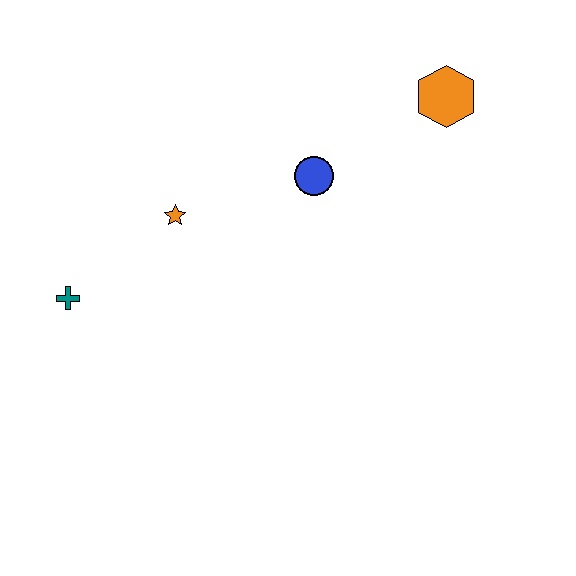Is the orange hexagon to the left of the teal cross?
No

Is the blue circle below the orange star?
No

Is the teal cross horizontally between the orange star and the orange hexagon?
No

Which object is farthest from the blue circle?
The teal cross is farthest from the blue circle.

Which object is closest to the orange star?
The teal cross is closest to the orange star.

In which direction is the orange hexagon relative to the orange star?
The orange hexagon is to the right of the orange star.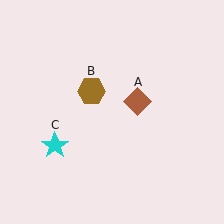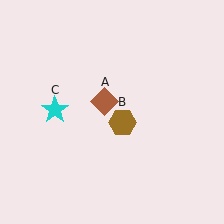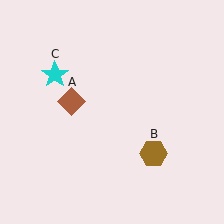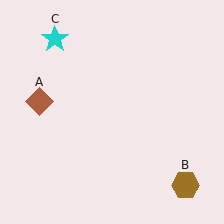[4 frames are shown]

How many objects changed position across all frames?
3 objects changed position: brown diamond (object A), brown hexagon (object B), cyan star (object C).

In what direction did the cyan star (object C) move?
The cyan star (object C) moved up.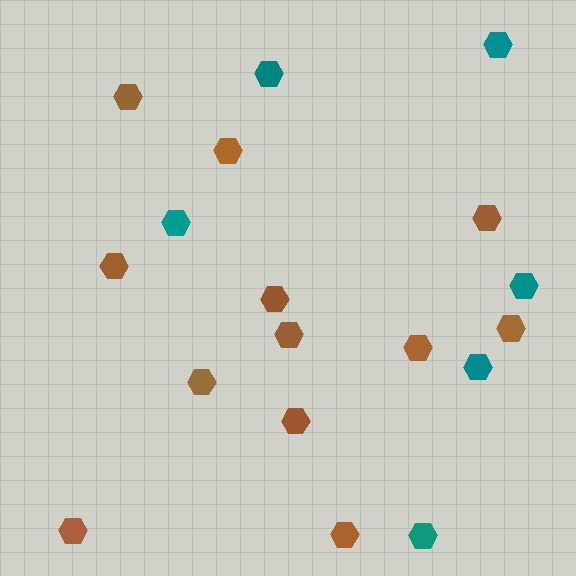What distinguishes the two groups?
There are 2 groups: one group of teal hexagons (6) and one group of brown hexagons (12).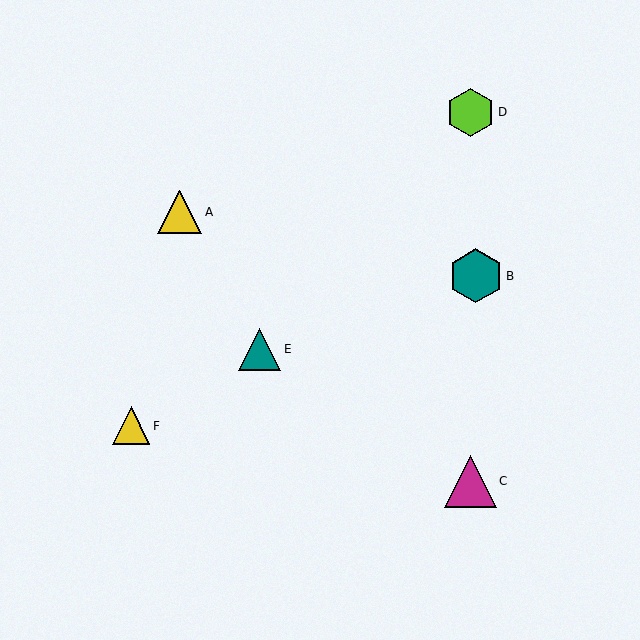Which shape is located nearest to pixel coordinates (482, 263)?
The teal hexagon (labeled B) at (476, 276) is nearest to that location.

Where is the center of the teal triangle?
The center of the teal triangle is at (260, 349).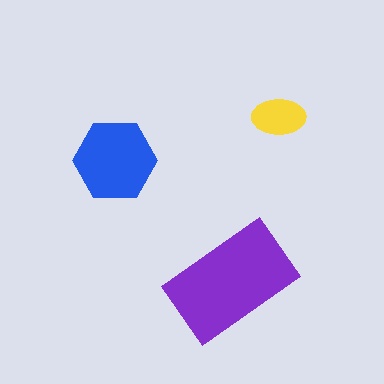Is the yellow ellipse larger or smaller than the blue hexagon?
Smaller.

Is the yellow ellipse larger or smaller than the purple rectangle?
Smaller.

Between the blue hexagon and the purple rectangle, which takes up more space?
The purple rectangle.